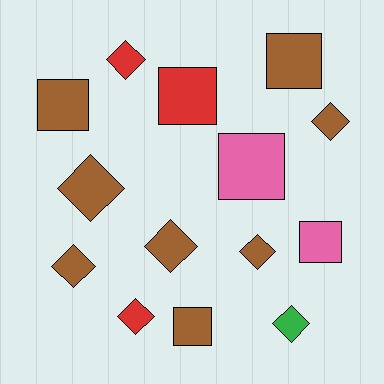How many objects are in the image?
There are 14 objects.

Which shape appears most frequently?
Diamond, with 8 objects.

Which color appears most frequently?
Brown, with 8 objects.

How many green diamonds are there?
There is 1 green diamond.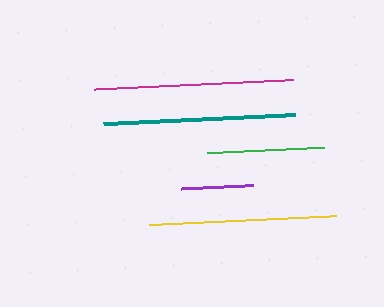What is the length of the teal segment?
The teal segment is approximately 191 pixels long.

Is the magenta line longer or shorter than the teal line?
The magenta line is longer than the teal line.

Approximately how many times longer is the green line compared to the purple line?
The green line is approximately 1.6 times the length of the purple line.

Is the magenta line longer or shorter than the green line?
The magenta line is longer than the green line.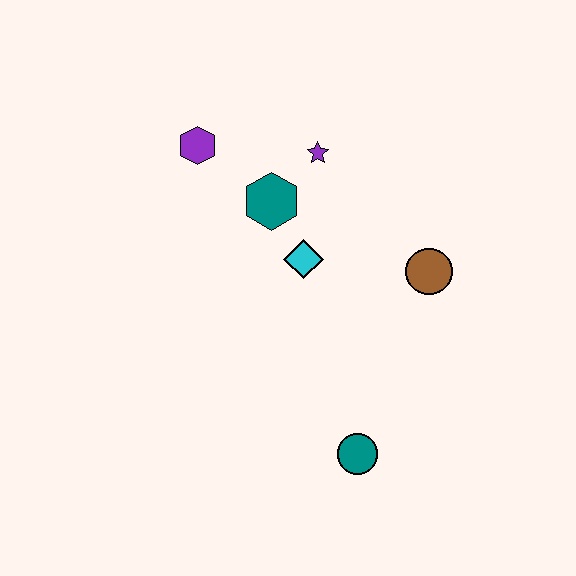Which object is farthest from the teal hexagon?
The teal circle is farthest from the teal hexagon.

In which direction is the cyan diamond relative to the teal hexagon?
The cyan diamond is below the teal hexagon.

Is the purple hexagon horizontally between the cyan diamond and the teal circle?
No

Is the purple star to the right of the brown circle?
No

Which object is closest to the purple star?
The teal hexagon is closest to the purple star.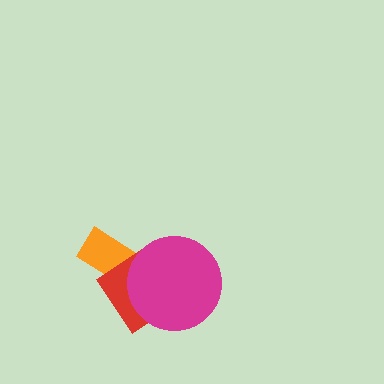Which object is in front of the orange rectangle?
The red diamond is in front of the orange rectangle.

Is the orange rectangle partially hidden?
Yes, it is partially covered by another shape.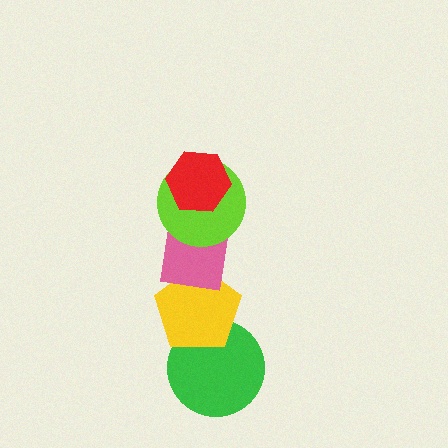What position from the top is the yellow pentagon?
The yellow pentagon is 4th from the top.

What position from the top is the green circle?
The green circle is 5th from the top.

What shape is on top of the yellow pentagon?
The pink square is on top of the yellow pentagon.